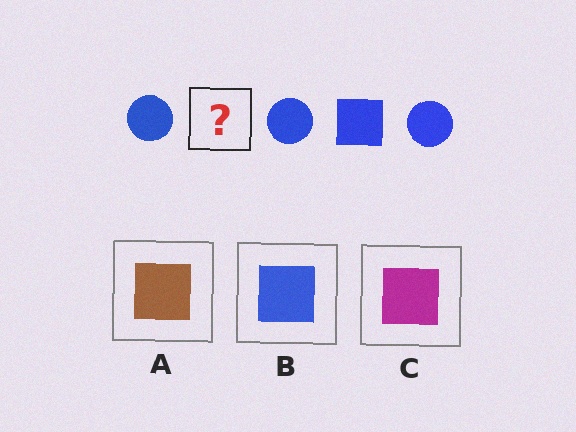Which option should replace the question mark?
Option B.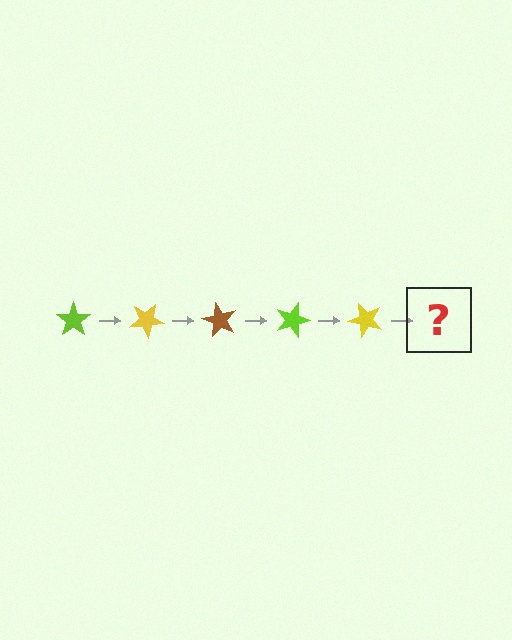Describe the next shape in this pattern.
It should be a brown star, rotated 150 degrees from the start.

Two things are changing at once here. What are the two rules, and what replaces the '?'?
The two rules are that it rotates 30 degrees each step and the color cycles through lime, yellow, and brown. The '?' should be a brown star, rotated 150 degrees from the start.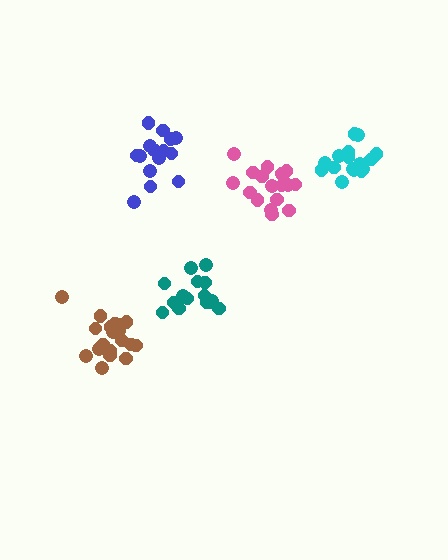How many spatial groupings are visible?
There are 5 spatial groupings.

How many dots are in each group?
Group 1: 19 dots, Group 2: 17 dots, Group 3: 17 dots, Group 4: 15 dots, Group 5: 18 dots (86 total).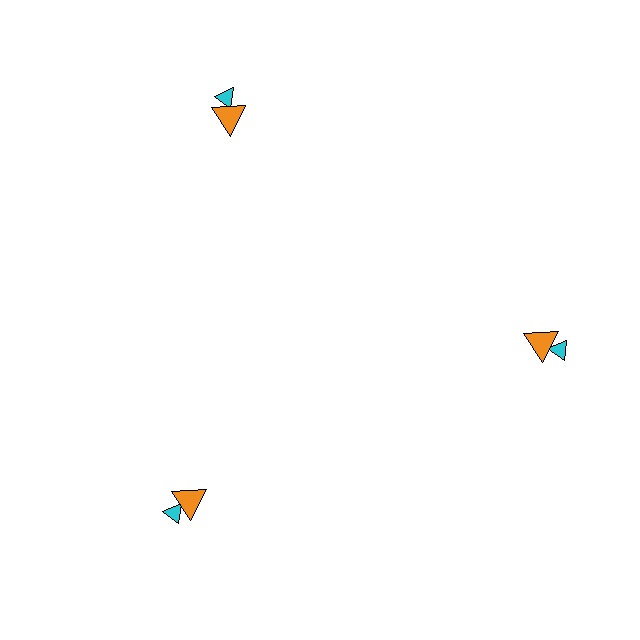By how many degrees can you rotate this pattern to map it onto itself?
The pattern maps onto itself every 120 degrees of rotation.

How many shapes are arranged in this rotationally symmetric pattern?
There are 6 shapes, arranged in 3 groups of 2.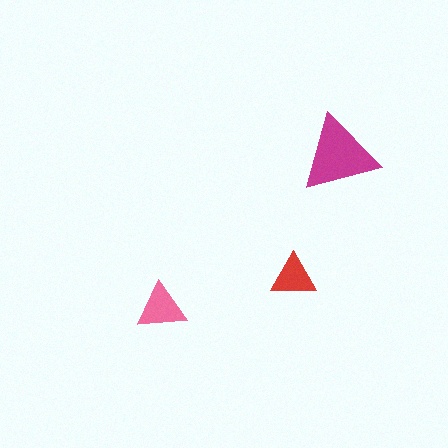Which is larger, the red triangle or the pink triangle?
The pink one.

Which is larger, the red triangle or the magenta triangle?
The magenta one.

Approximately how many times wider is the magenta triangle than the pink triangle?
About 1.5 times wider.